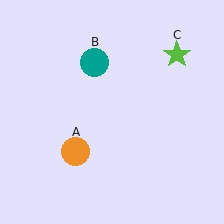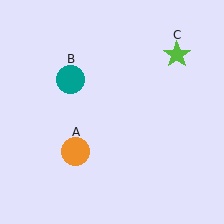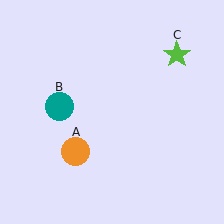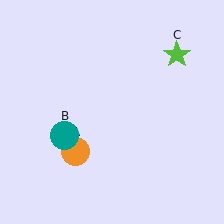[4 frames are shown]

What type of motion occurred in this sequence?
The teal circle (object B) rotated counterclockwise around the center of the scene.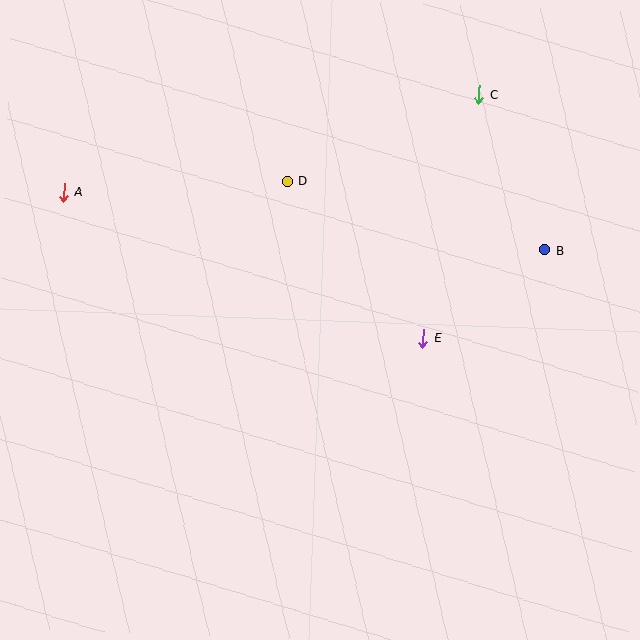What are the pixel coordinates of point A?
Point A is at (64, 192).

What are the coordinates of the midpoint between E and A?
The midpoint between E and A is at (243, 265).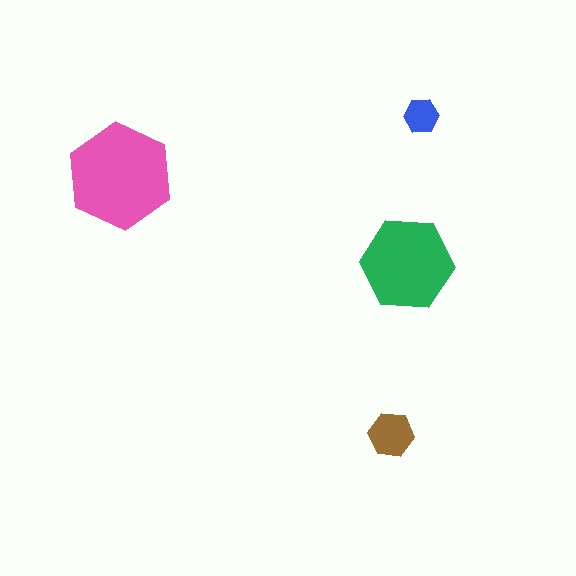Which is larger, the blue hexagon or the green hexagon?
The green one.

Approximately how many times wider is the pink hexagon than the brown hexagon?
About 2.5 times wider.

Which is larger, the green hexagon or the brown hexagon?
The green one.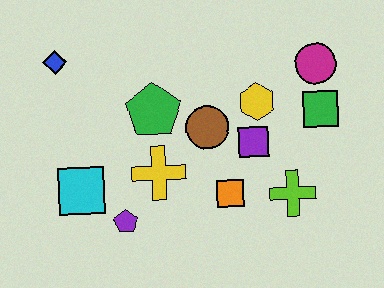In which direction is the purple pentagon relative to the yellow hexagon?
The purple pentagon is to the left of the yellow hexagon.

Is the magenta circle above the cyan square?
Yes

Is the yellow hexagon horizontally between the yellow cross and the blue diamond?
No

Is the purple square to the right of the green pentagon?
Yes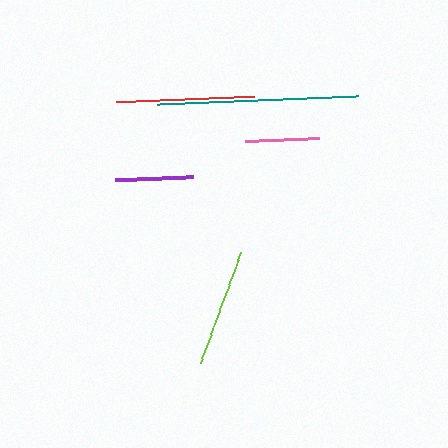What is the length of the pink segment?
The pink segment is approximately 73 pixels long.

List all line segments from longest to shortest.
From longest to shortest: teal, red, lime, purple, pink.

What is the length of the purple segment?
The purple segment is approximately 78 pixels long.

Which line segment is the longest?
The teal line is the longest at approximately 200 pixels.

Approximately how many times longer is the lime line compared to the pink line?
The lime line is approximately 1.6 times the length of the pink line.